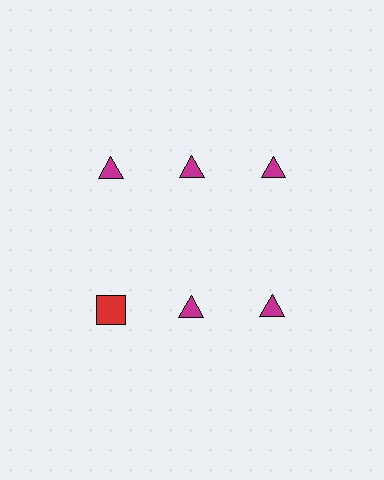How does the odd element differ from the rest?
It differs in both color (red instead of magenta) and shape (square instead of triangle).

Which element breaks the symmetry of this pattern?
The red square in the second row, leftmost column breaks the symmetry. All other shapes are magenta triangles.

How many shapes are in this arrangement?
There are 6 shapes arranged in a grid pattern.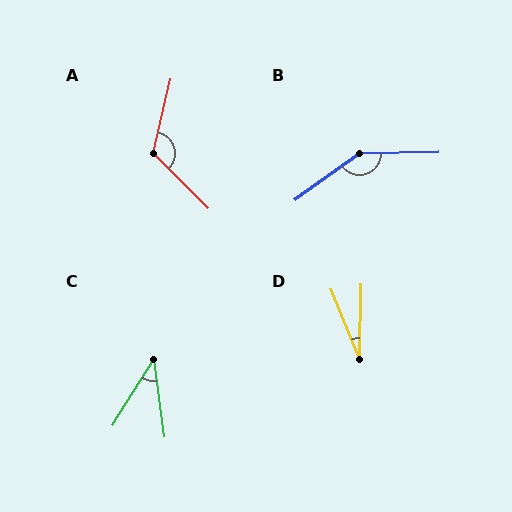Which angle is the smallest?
D, at approximately 23 degrees.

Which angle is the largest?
B, at approximately 145 degrees.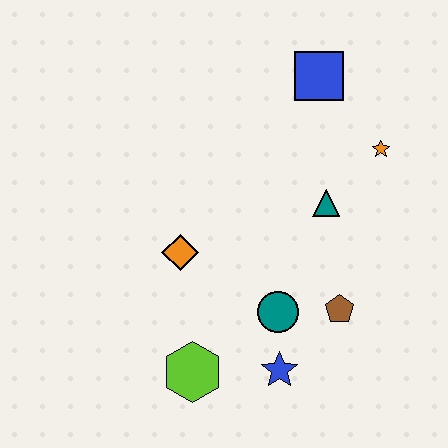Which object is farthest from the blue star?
The blue square is farthest from the blue star.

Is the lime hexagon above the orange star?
No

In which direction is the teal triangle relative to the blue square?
The teal triangle is below the blue square.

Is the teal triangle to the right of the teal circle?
Yes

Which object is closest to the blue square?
The orange star is closest to the blue square.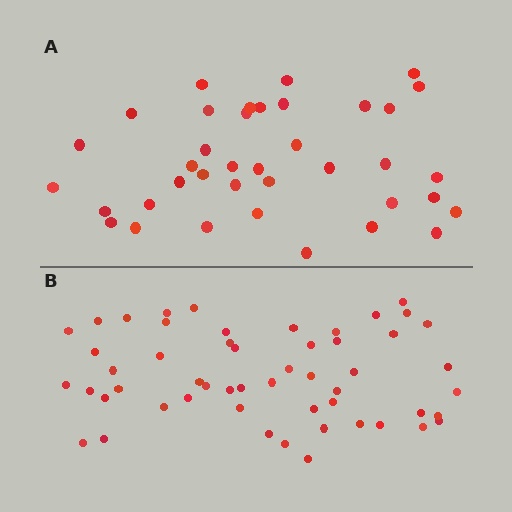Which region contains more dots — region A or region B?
Region B (the bottom region) has more dots.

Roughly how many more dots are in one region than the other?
Region B has approximately 15 more dots than region A.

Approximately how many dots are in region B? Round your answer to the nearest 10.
About 50 dots. (The exact count is 53, which rounds to 50.)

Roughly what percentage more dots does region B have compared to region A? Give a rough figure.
About 40% more.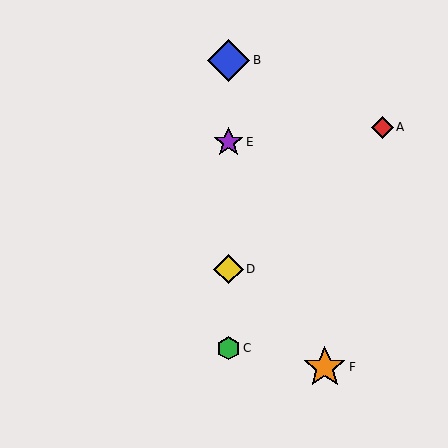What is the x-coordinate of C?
Object C is at x≈228.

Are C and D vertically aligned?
Yes, both are at x≈228.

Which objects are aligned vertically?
Objects B, C, D, E are aligned vertically.